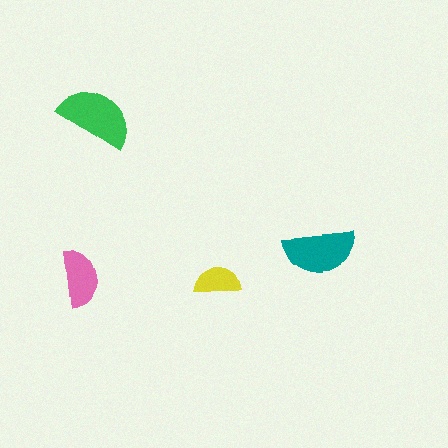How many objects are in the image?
There are 4 objects in the image.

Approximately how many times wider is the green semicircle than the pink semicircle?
About 1.5 times wider.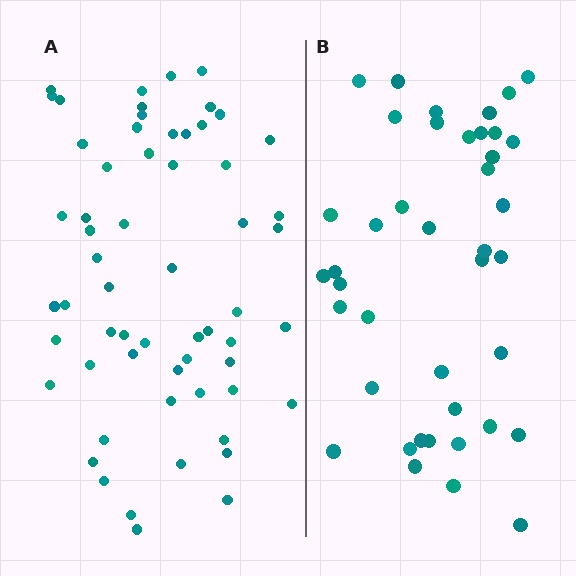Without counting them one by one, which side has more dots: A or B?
Region A (the left region) has more dots.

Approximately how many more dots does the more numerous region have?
Region A has approximately 20 more dots than region B.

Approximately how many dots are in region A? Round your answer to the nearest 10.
About 60 dots.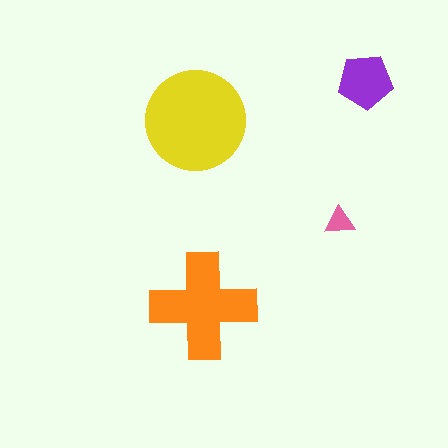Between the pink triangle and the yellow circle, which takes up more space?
The yellow circle.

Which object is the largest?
The yellow circle.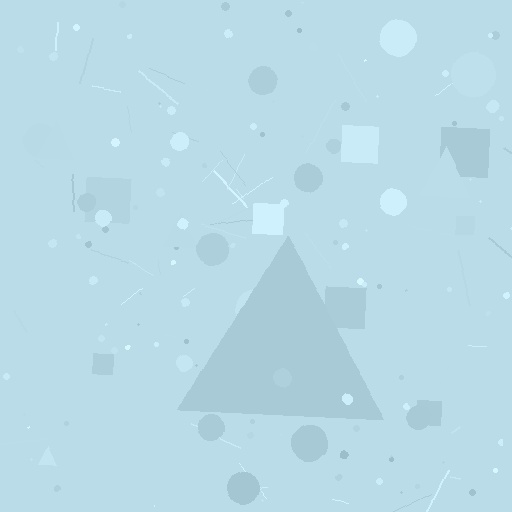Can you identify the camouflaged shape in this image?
The camouflaged shape is a triangle.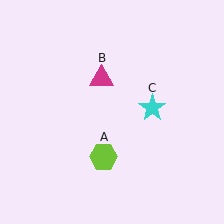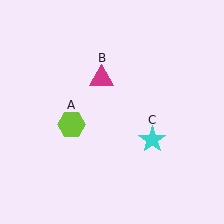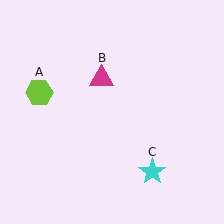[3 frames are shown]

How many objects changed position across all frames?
2 objects changed position: lime hexagon (object A), cyan star (object C).